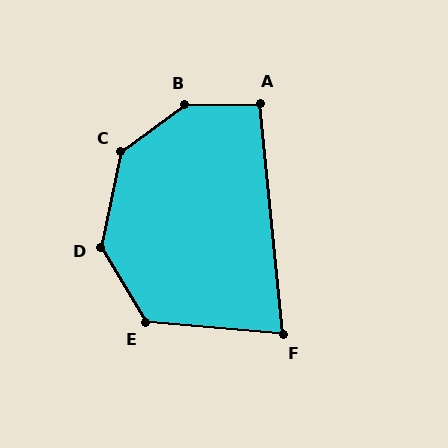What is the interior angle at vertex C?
Approximately 139 degrees (obtuse).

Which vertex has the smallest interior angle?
F, at approximately 79 degrees.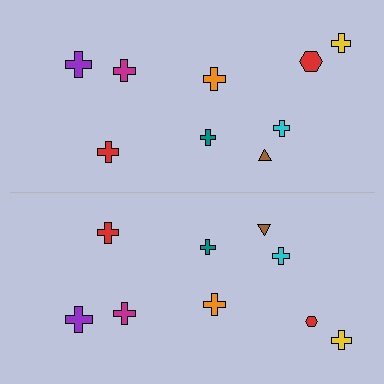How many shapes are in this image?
There are 18 shapes in this image.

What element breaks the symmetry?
The red hexagon on the bottom side has a different size than its mirror counterpart.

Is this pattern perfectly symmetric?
No, the pattern is not perfectly symmetric. The red hexagon on the bottom side has a different size than its mirror counterpart.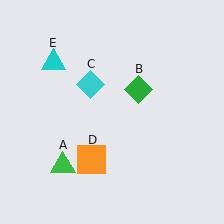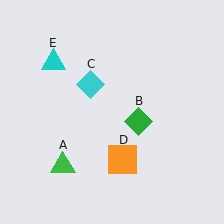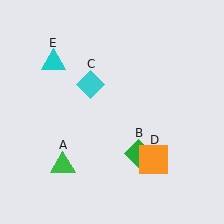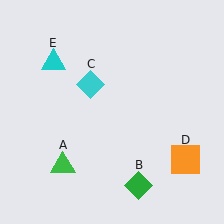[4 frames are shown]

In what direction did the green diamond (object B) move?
The green diamond (object B) moved down.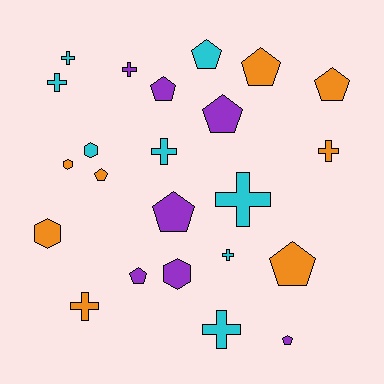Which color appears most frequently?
Cyan, with 8 objects.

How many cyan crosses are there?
There are 6 cyan crosses.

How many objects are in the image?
There are 23 objects.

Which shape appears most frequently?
Pentagon, with 10 objects.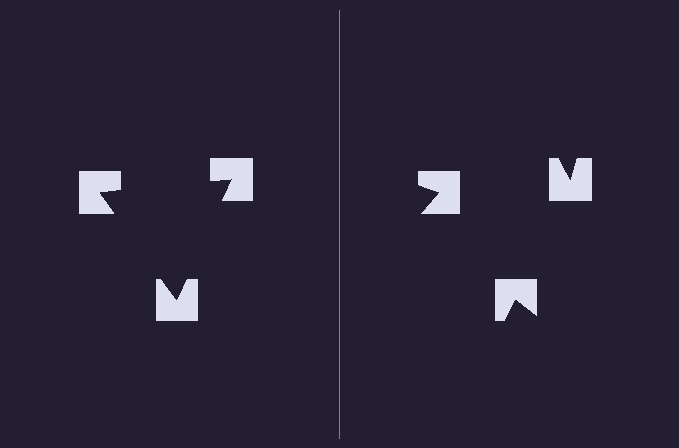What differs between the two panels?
The notched squares are positioned identically on both sides; only the wedge orientations differ. On the left they align to a triangle; on the right they are misaligned.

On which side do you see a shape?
An illusory triangle appears on the left side. On the right side the wedge cuts are rotated, so no coherent shape forms.